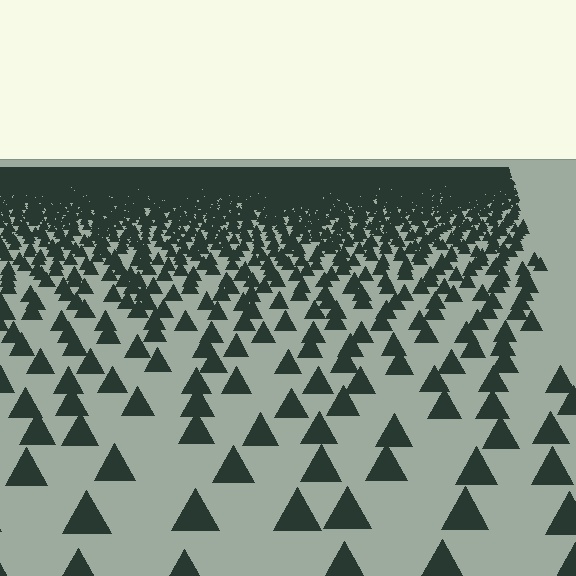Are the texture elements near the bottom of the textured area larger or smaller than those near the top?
Larger. Near the bottom, elements are closer to the viewer and appear at a bigger on-screen size.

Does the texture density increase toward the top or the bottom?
Density increases toward the top.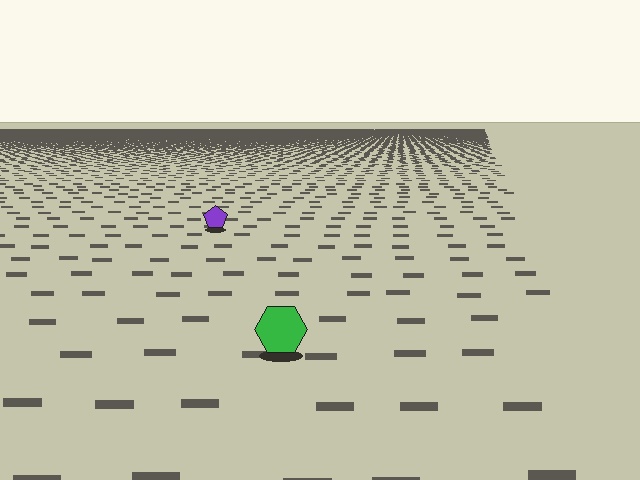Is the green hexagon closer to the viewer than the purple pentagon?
Yes. The green hexagon is closer — you can tell from the texture gradient: the ground texture is coarser near it.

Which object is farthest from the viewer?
The purple pentagon is farthest from the viewer. It appears smaller and the ground texture around it is denser.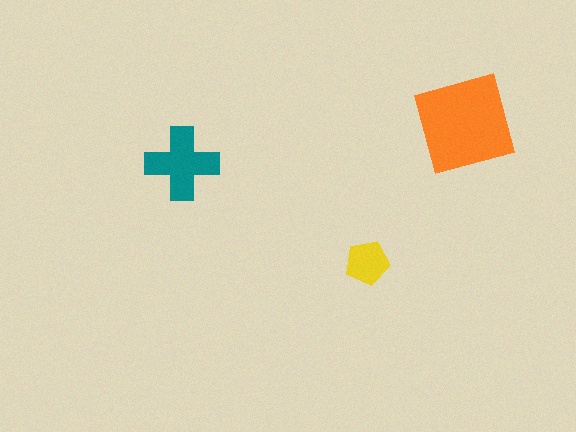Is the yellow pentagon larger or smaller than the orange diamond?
Smaller.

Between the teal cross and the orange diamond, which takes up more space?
The orange diamond.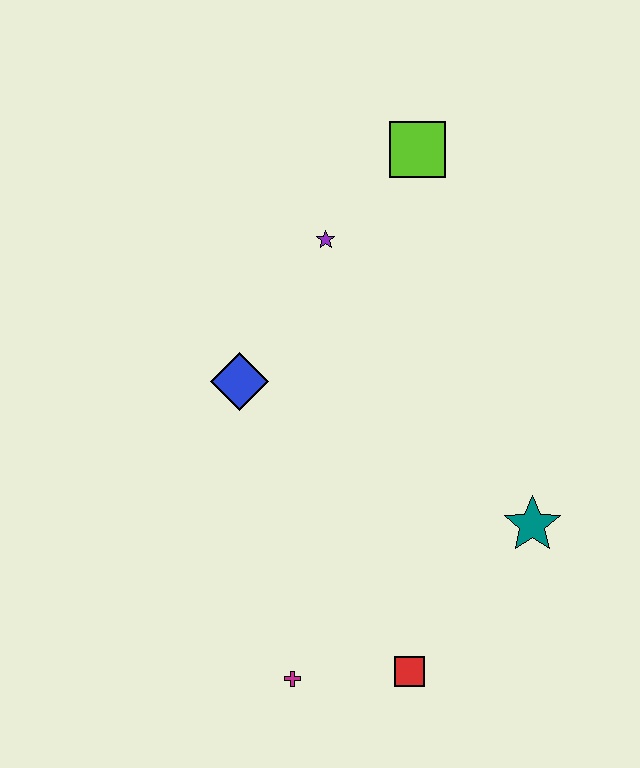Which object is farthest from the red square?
The lime square is farthest from the red square.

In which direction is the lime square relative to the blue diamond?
The lime square is above the blue diamond.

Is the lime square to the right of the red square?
Yes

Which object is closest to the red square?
The magenta cross is closest to the red square.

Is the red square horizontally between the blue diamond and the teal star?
Yes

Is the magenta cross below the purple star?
Yes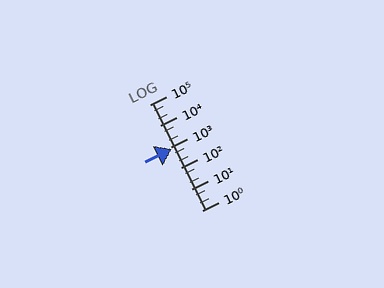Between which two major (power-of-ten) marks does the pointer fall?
The pointer is between 100 and 1000.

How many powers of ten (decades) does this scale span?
The scale spans 5 decades, from 1 to 100000.